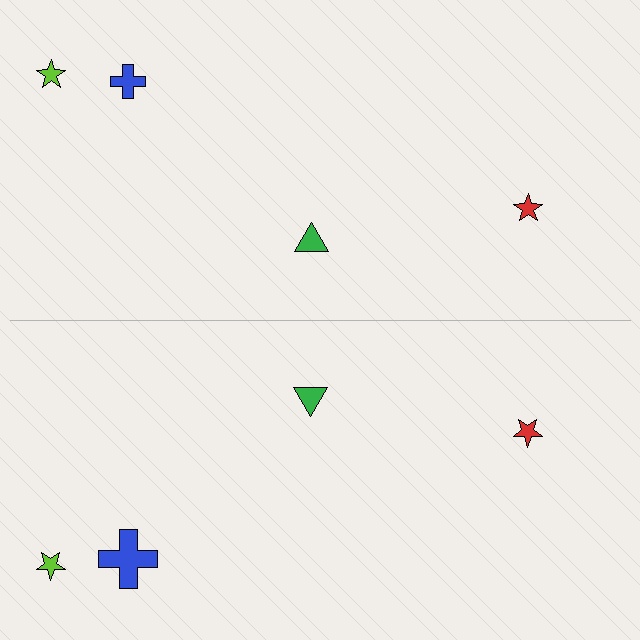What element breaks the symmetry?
The blue cross on the bottom side has a different size than its mirror counterpart.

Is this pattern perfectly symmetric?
No, the pattern is not perfectly symmetric. The blue cross on the bottom side has a different size than its mirror counterpart.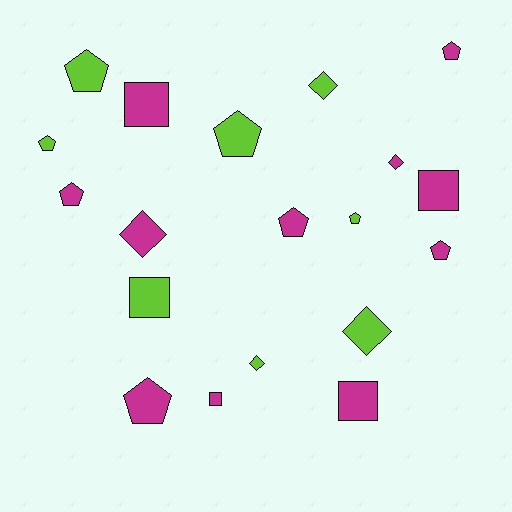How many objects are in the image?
There are 19 objects.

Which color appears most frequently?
Magenta, with 11 objects.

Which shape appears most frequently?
Pentagon, with 9 objects.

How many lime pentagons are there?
There are 4 lime pentagons.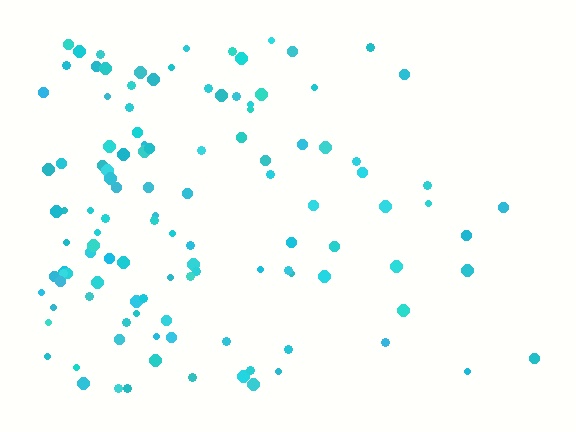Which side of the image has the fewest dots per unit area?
The right.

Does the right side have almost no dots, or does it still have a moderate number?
Still a moderate number, just noticeably fewer than the left.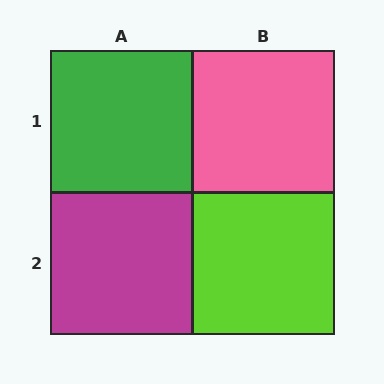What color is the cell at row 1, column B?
Pink.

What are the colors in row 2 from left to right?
Magenta, lime.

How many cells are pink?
1 cell is pink.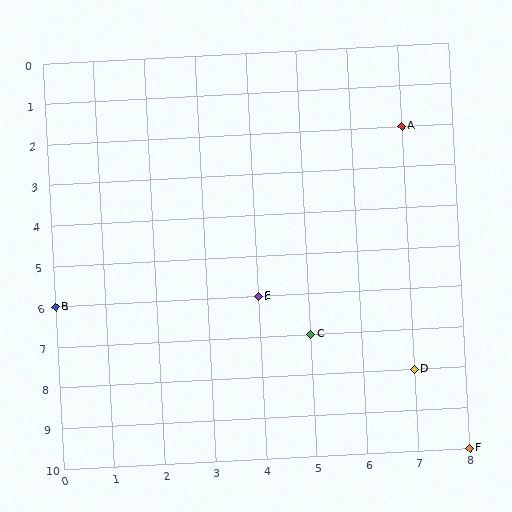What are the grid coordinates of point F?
Point F is at grid coordinates (8, 10).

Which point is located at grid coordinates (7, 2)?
Point A is at (7, 2).